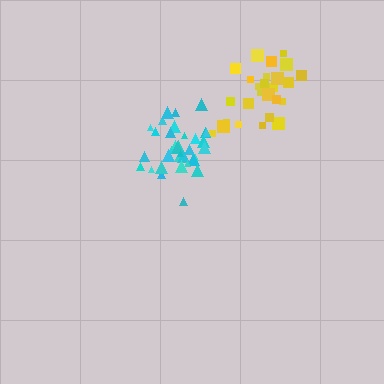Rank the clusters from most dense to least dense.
cyan, yellow.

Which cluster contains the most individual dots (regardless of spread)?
Cyan (34).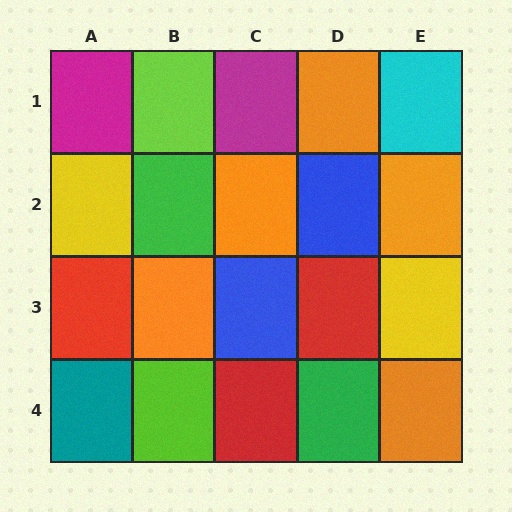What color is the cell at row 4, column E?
Orange.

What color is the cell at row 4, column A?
Teal.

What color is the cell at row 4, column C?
Red.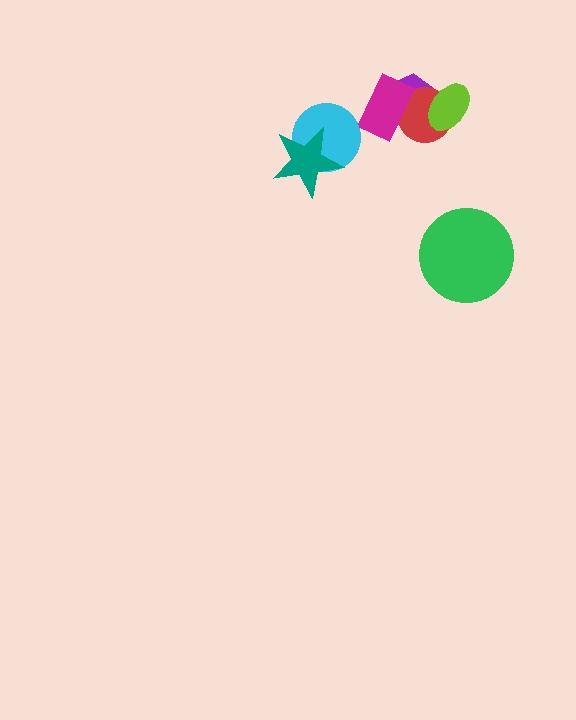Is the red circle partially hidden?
Yes, it is partially covered by another shape.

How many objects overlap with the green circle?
0 objects overlap with the green circle.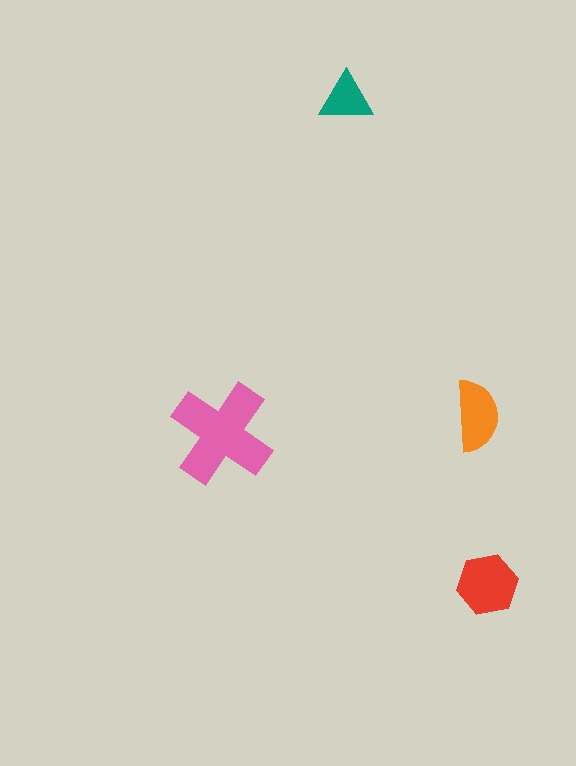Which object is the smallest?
The teal triangle.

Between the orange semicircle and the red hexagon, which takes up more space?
The red hexagon.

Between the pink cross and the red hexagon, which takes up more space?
The pink cross.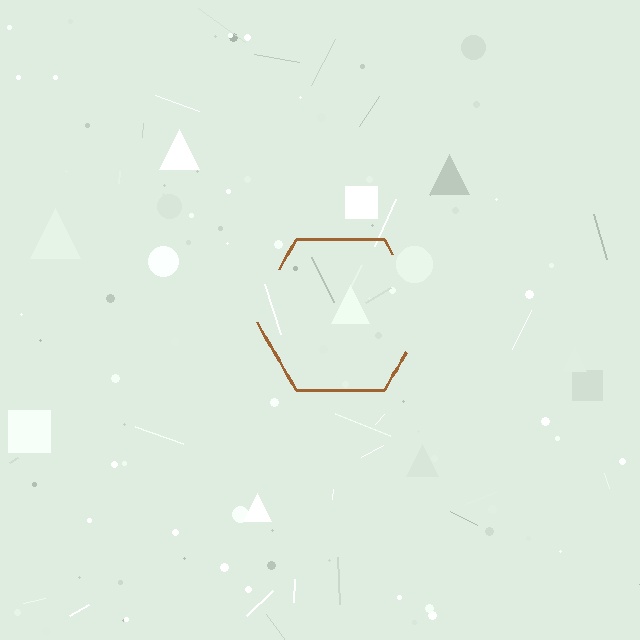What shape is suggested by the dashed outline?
The dashed outline suggests a hexagon.